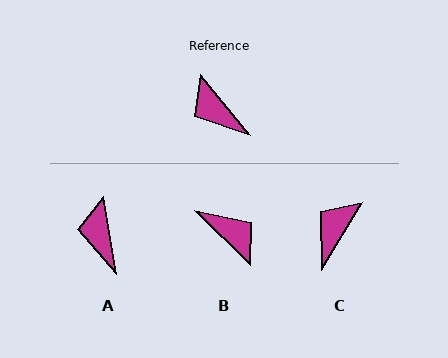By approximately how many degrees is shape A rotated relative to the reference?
Approximately 30 degrees clockwise.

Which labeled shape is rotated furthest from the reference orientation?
B, about 173 degrees away.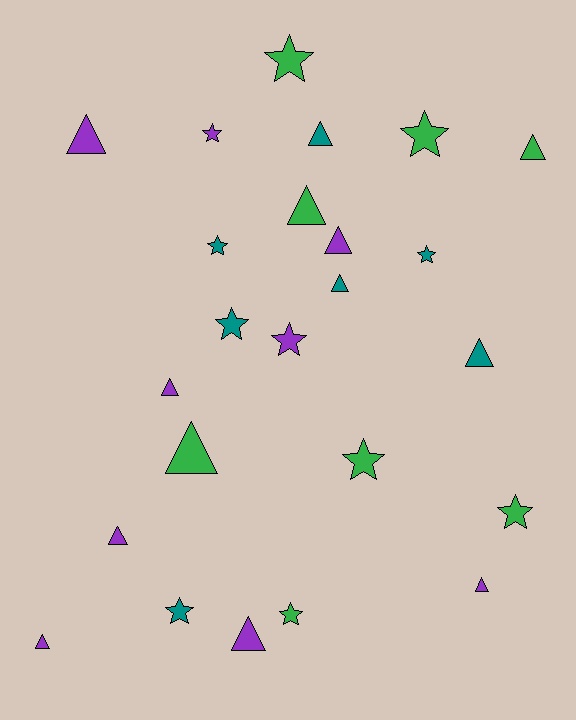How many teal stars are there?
There are 4 teal stars.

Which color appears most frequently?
Purple, with 9 objects.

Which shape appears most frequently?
Triangle, with 13 objects.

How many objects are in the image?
There are 24 objects.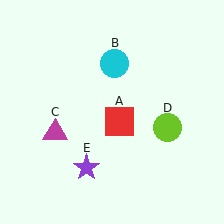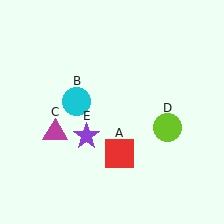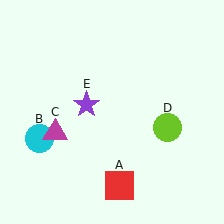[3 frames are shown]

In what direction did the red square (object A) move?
The red square (object A) moved down.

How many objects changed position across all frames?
3 objects changed position: red square (object A), cyan circle (object B), purple star (object E).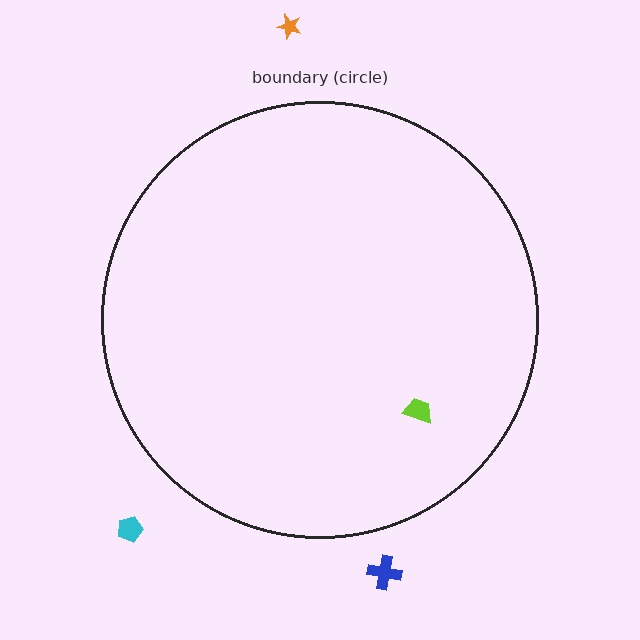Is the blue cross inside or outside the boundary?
Outside.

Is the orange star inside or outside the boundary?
Outside.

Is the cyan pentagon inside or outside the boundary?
Outside.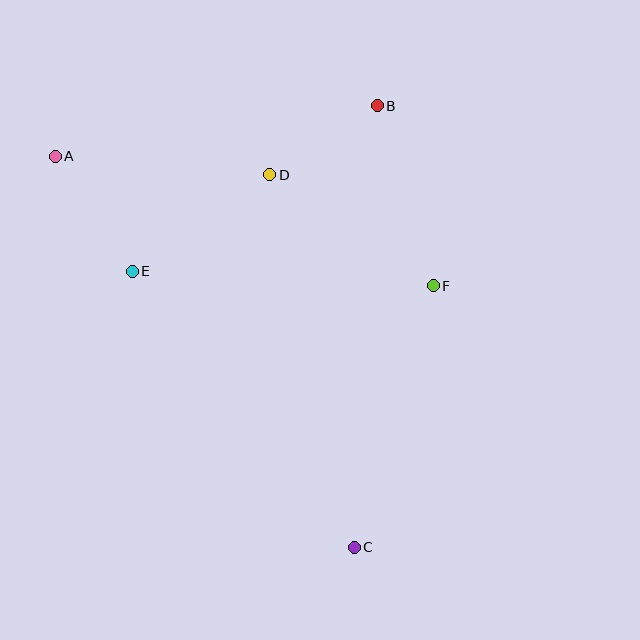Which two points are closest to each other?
Points B and D are closest to each other.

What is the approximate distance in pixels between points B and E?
The distance between B and E is approximately 295 pixels.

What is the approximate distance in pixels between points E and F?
The distance between E and F is approximately 301 pixels.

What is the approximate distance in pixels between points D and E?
The distance between D and E is approximately 168 pixels.